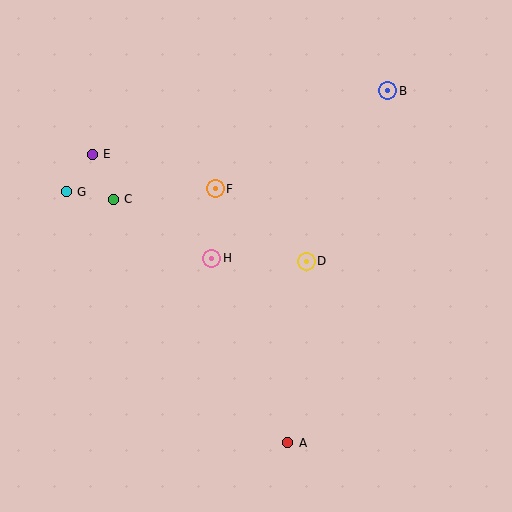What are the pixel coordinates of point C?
Point C is at (113, 199).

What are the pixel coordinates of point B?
Point B is at (388, 91).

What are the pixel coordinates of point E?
Point E is at (92, 154).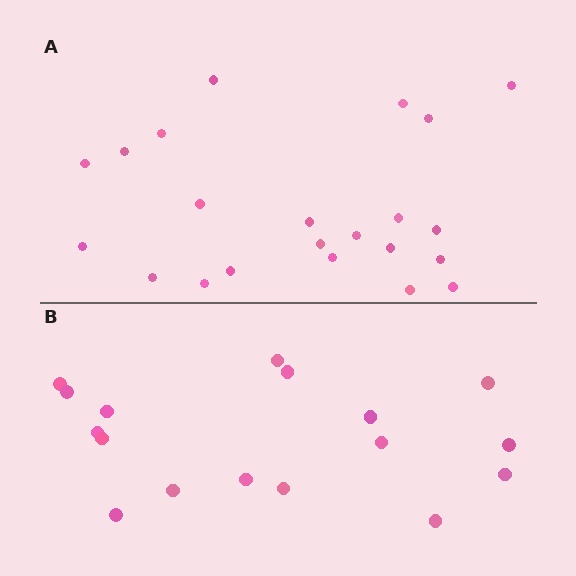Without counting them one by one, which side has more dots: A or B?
Region A (the top region) has more dots.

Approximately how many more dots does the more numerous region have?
Region A has about 5 more dots than region B.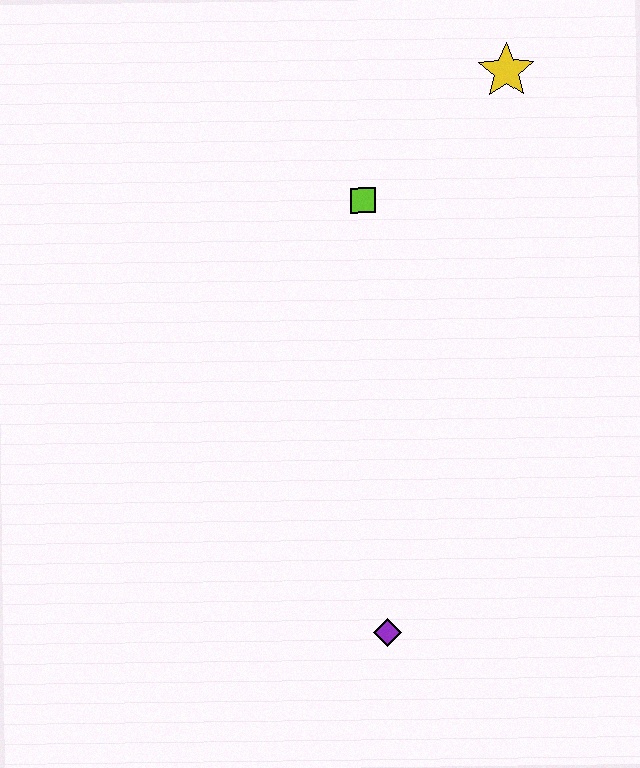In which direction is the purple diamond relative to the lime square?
The purple diamond is below the lime square.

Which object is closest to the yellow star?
The lime square is closest to the yellow star.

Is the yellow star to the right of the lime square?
Yes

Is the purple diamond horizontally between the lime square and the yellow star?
Yes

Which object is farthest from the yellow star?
The purple diamond is farthest from the yellow star.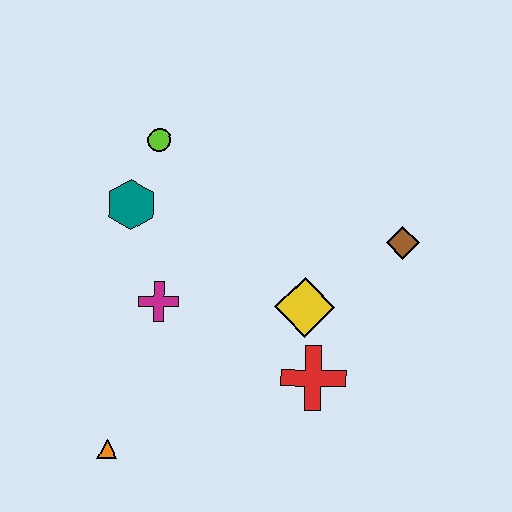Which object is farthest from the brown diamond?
The orange triangle is farthest from the brown diamond.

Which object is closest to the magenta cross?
The teal hexagon is closest to the magenta cross.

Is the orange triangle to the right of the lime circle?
No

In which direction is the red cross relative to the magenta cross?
The red cross is to the right of the magenta cross.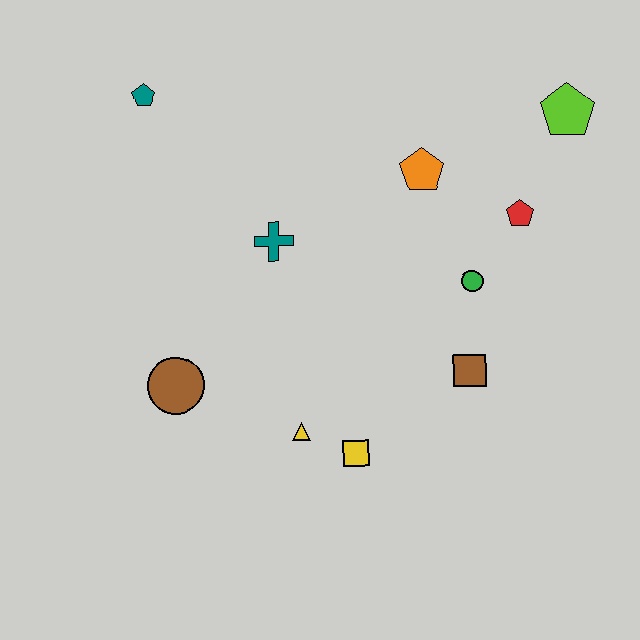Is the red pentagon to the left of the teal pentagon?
No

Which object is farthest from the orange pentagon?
The brown circle is farthest from the orange pentagon.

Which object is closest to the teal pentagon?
The teal cross is closest to the teal pentagon.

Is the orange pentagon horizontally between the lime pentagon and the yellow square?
Yes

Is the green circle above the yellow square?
Yes